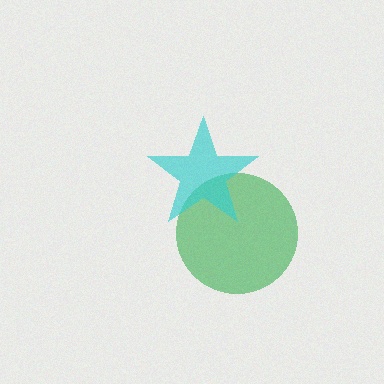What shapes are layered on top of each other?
The layered shapes are: a green circle, a cyan star.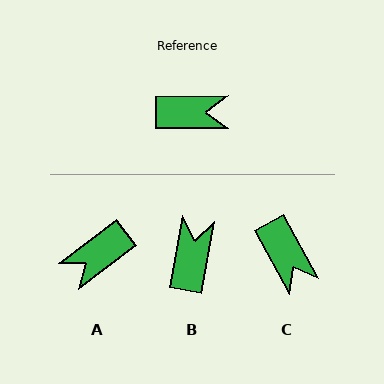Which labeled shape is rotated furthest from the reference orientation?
A, about 142 degrees away.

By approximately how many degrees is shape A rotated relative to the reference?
Approximately 142 degrees clockwise.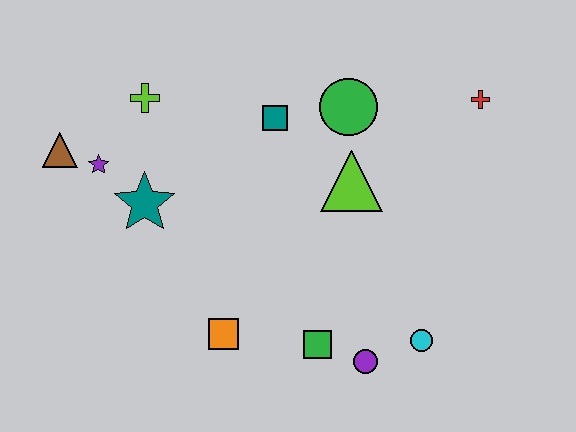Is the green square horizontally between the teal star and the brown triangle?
No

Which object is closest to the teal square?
The green circle is closest to the teal square.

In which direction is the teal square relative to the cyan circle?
The teal square is above the cyan circle.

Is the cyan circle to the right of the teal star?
Yes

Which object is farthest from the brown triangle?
The red cross is farthest from the brown triangle.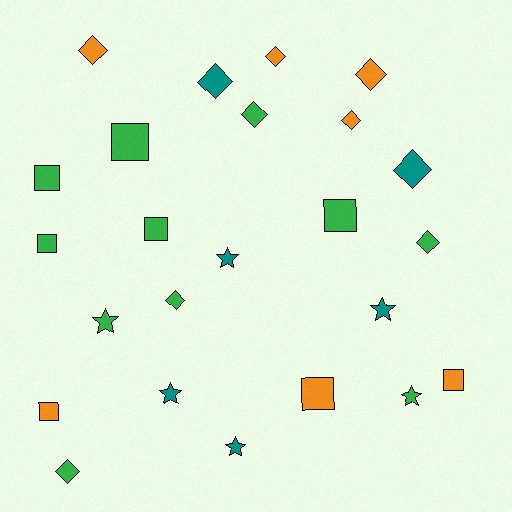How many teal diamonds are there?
There are 2 teal diamonds.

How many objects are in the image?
There are 24 objects.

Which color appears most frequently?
Green, with 11 objects.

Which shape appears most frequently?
Diamond, with 10 objects.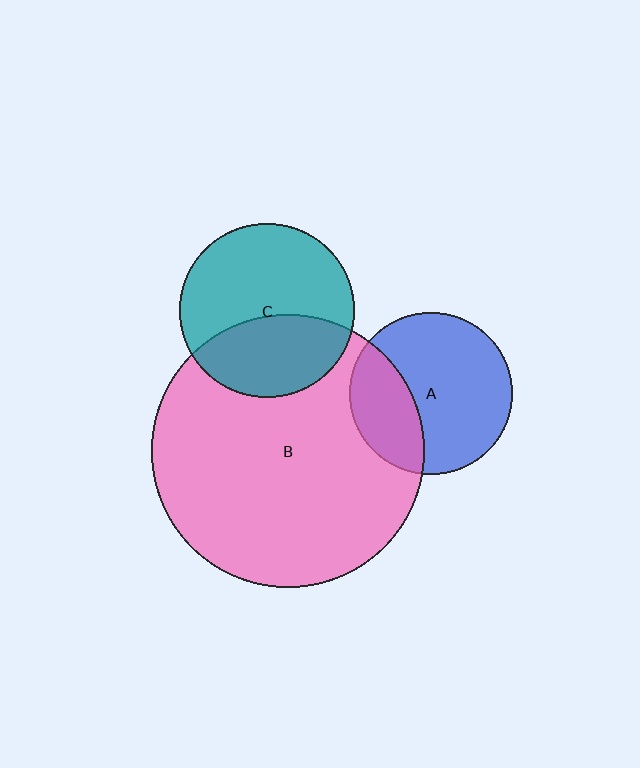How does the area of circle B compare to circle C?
Approximately 2.4 times.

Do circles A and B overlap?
Yes.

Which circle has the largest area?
Circle B (pink).